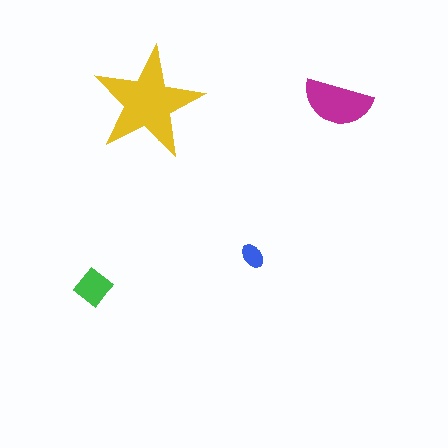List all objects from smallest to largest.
The blue ellipse, the green diamond, the magenta semicircle, the yellow star.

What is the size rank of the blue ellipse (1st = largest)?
4th.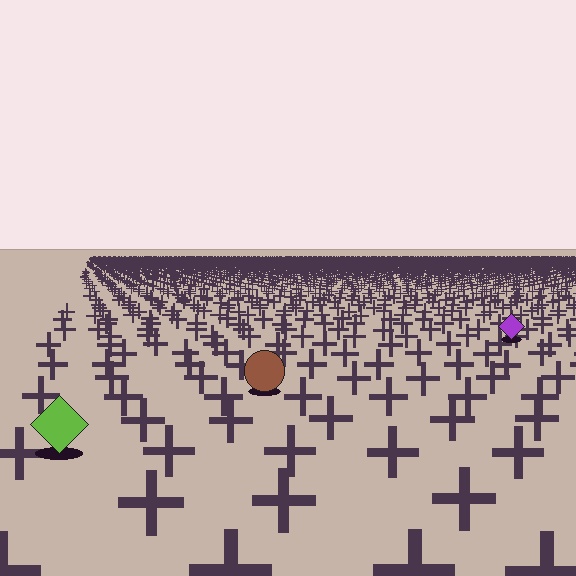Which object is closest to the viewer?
The lime diamond is closest. The texture marks near it are larger and more spread out.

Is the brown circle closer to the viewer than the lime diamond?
No. The lime diamond is closer — you can tell from the texture gradient: the ground texture is coarser near it.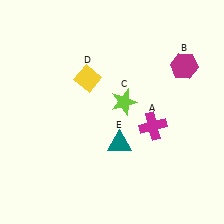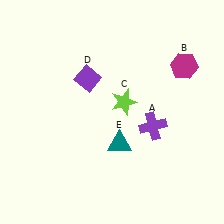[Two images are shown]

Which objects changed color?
A changed from magenta to purple. D changed from yellow to purple.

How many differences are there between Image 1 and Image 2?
There are 2 differences between the two images.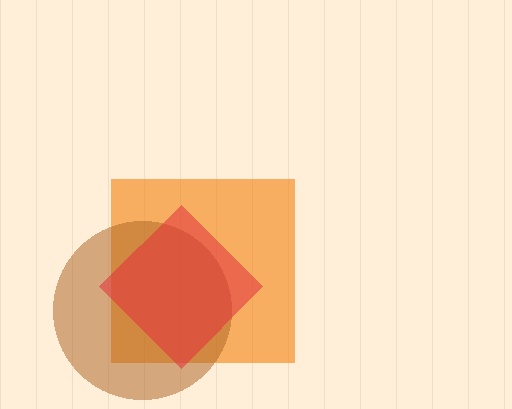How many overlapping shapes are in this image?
There are 3 overlapping shapes in the image.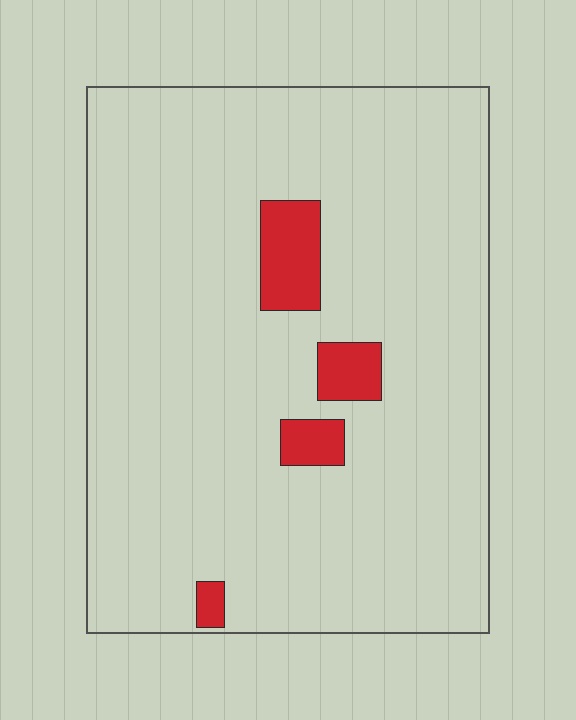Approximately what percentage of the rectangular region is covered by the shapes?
Approximately 5%.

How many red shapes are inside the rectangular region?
4.